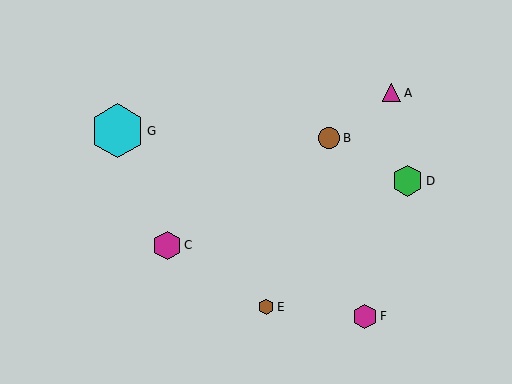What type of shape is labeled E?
Shape E is a brown hexagon.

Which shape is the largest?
The cyan hexagon (labeled G) is the largest.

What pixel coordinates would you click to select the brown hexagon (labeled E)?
Click at (266, 307) to select the brown hexagon E.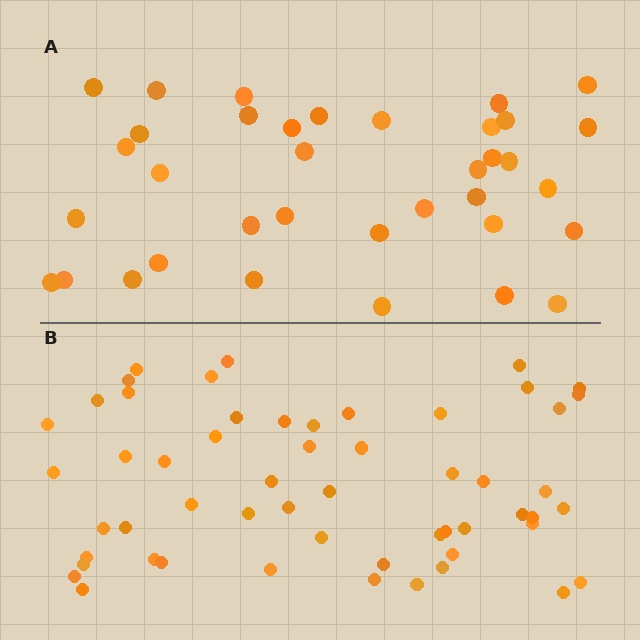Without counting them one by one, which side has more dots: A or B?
Region B (the bottom region) has more dots.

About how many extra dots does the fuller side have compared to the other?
Region B has approximately 20 more dots than region A.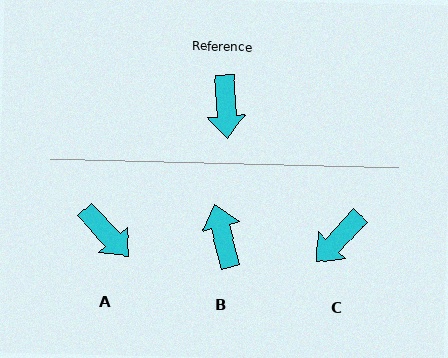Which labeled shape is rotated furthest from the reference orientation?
B, about 169 degrees away.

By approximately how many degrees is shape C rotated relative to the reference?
Approximately 47 degrees clockwise.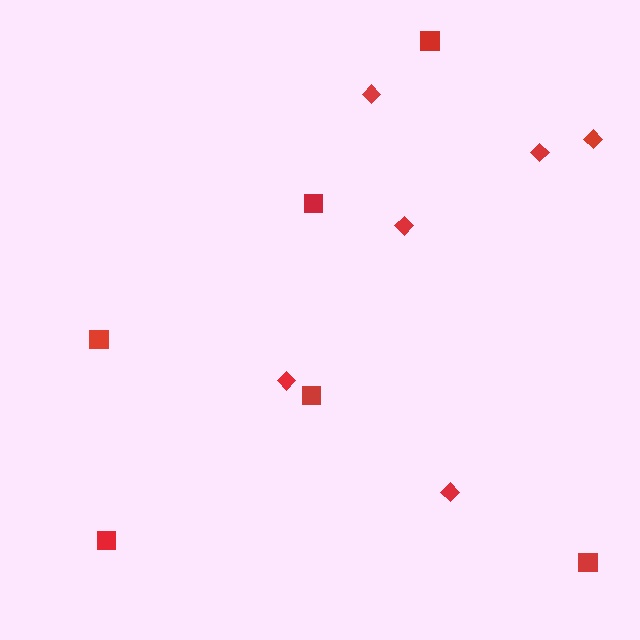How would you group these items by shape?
There are 2 groups: one group of diamonds (6) and one group of squares (6).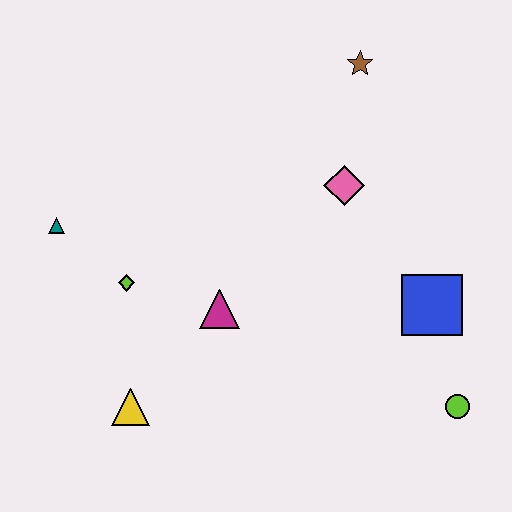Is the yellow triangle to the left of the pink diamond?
Yes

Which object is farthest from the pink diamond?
The yellow triangle is farthest from the pink diamond.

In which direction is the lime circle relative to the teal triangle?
The lime circle is to the right of the teal triangle.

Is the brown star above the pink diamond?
Yes